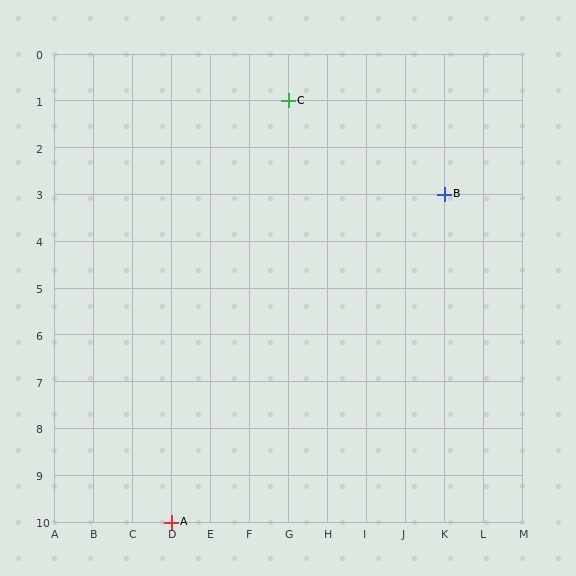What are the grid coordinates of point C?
Point C is at grid coordinates (G, 1).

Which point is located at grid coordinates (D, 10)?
Point A is at (D, 10).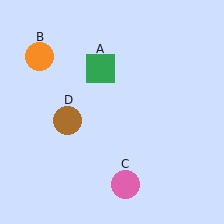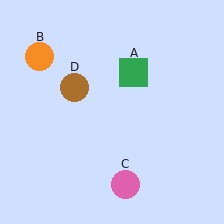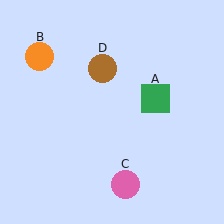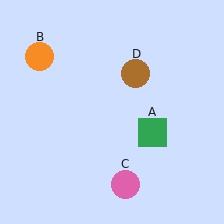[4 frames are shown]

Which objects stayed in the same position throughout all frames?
Orange circle (object B) and pink circle (object C) remained stationary.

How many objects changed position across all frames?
2 objects changed position: green square (object A), brown circle (object D).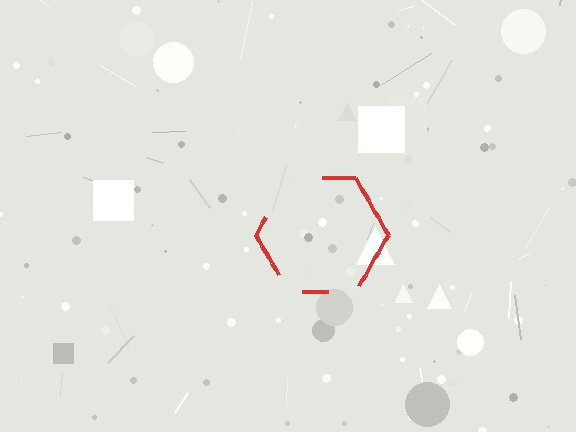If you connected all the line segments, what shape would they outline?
They would outline a hexagon.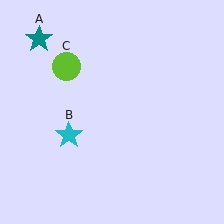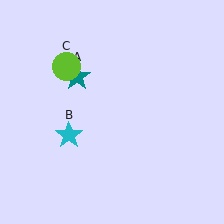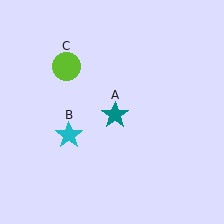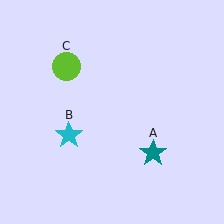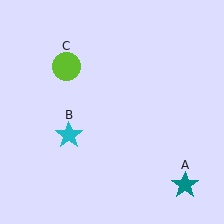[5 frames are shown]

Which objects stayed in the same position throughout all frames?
Cyan star (object B) and lime circle (object C) remained stationary.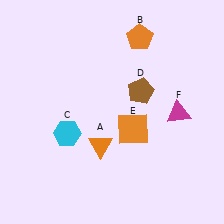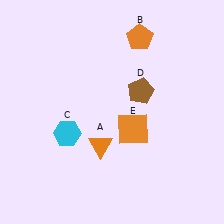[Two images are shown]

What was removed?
The magenta triangle (F) was removed in Image 2.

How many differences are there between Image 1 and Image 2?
There is 1 difference between the two images.